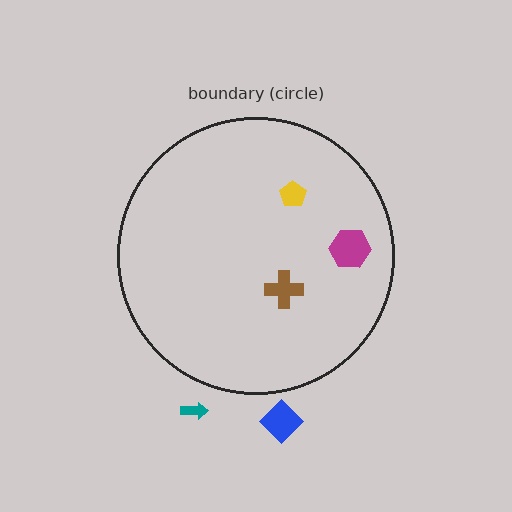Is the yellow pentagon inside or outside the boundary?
Inside.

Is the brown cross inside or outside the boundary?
Inside.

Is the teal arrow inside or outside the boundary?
Outside.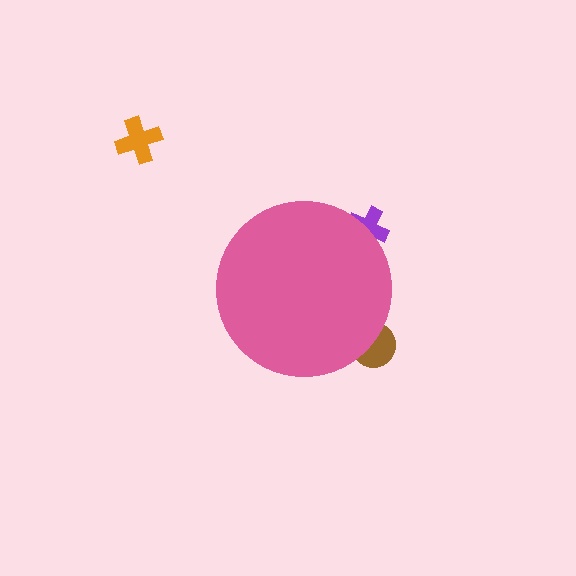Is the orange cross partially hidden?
No, the orange cross is fully visible.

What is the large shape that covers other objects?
A pink circle.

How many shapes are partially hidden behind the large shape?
2 shapes are partially hidden.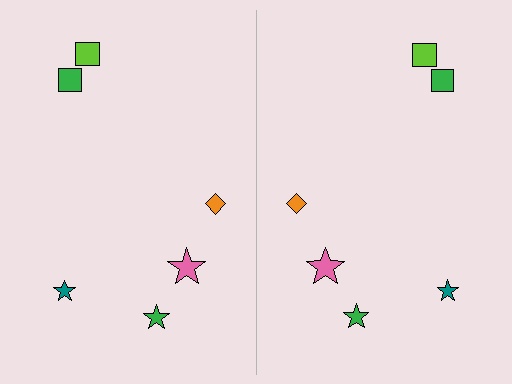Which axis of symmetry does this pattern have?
The pattern has a vertical axis of symmetry running through the center of the image.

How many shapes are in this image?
There are 12 shapes in this image.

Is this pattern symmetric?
Yes, this pattern has bilateral (reflection) symmetry.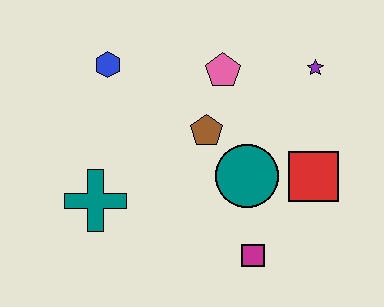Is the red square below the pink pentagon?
Yes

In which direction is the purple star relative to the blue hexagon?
The purple star is to the right of the blue hexagon.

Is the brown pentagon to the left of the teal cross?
No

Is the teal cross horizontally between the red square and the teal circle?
No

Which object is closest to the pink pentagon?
The brown pentagon is closest to the pink pentagon.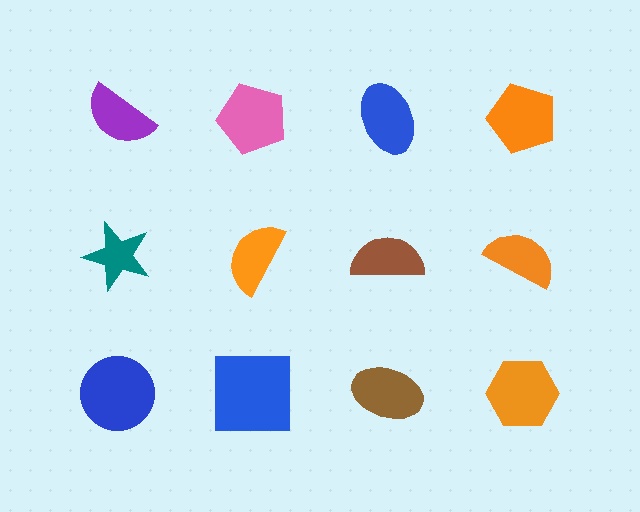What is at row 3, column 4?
An orange hexagon.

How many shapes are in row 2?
4 shapes.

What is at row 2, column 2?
An orange semicircle.